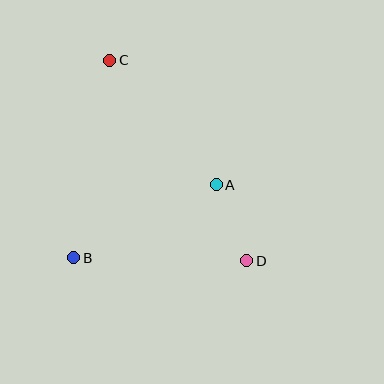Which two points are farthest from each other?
Points C and D are farthest from each other.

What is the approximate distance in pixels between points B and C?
The distance between B and C is approximately 201 pixels.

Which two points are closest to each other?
Points A and D are closest to each other.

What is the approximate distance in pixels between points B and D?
The distance between B and D is approximately 173 pixels.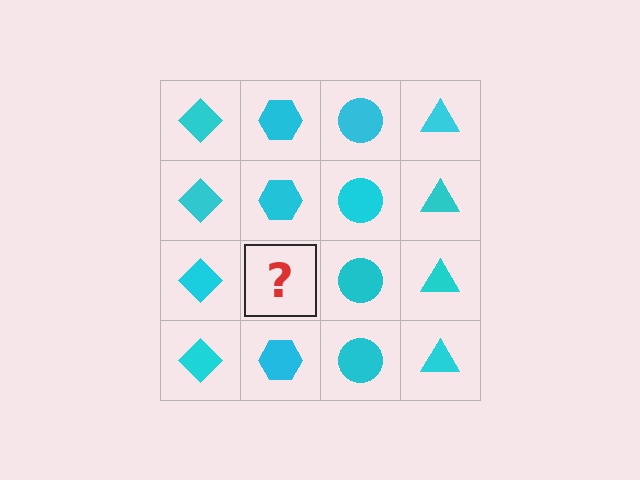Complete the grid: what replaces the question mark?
The question mark should be replaced with a cyan hexagon.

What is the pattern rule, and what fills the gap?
The rule is that each column has a consistent shape. The gap should be filled with a cyan hexagon.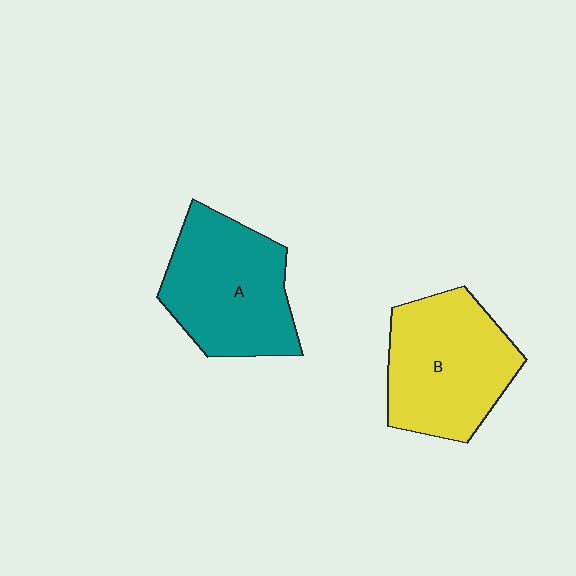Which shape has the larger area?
Shape B (yellow).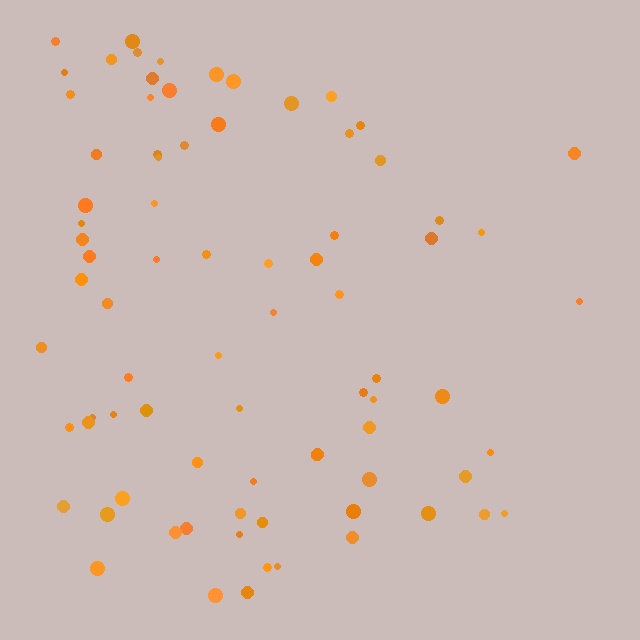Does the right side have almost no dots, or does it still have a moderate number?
Still a moderate number, just noticeably fewer than the left.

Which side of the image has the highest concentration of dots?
The left.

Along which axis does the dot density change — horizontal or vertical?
Horizontal.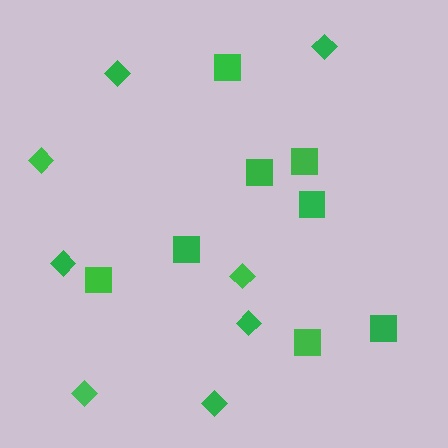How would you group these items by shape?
There are 2 groups: one group of diamonds (8) and one group of squares (8).